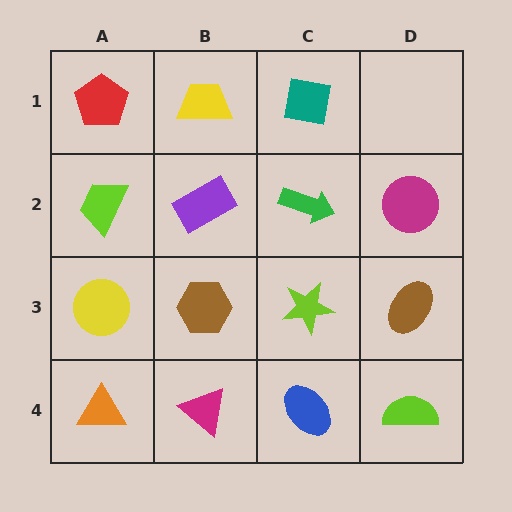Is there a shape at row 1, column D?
No, that cell is empty.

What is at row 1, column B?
A yellow trapezoid.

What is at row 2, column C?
A green arrow.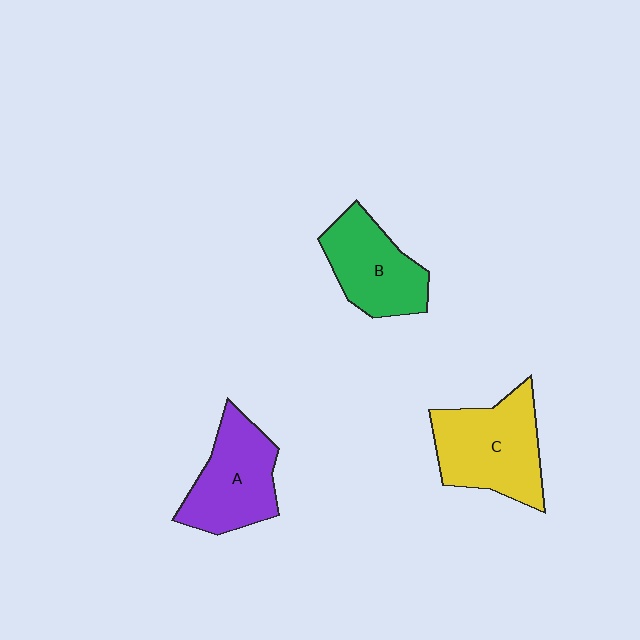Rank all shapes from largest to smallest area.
From largest to smallest: C (yellow), A (purple), B (green).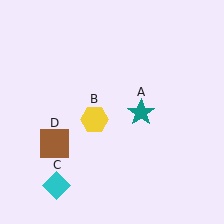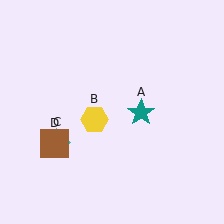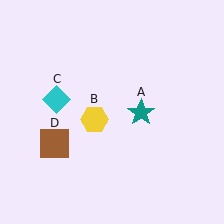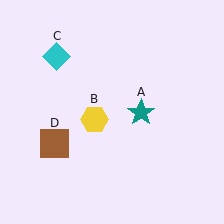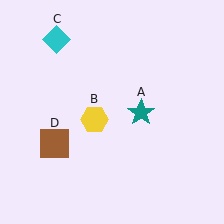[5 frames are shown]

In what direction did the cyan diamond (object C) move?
The cyan diamond (object C) moved up.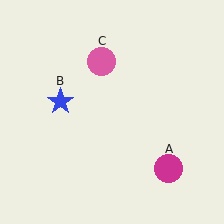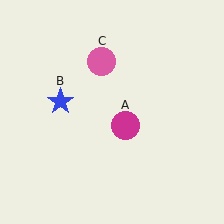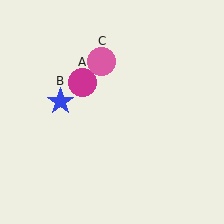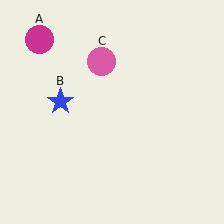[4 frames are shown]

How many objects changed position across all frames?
1 object changed position: magenta circle (object A).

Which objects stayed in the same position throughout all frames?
Blue star (object B) and pink circle (object C) remained stationary.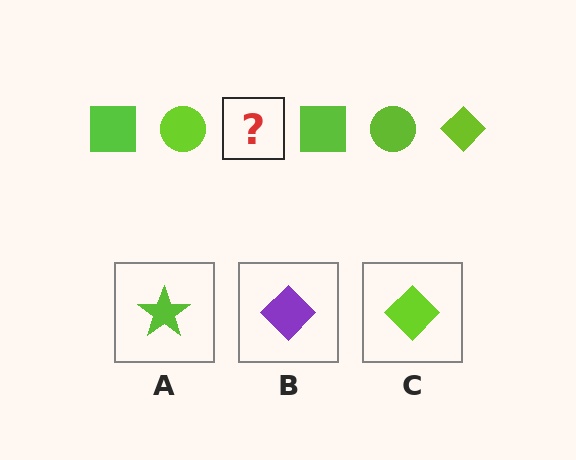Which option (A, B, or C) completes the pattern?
C.